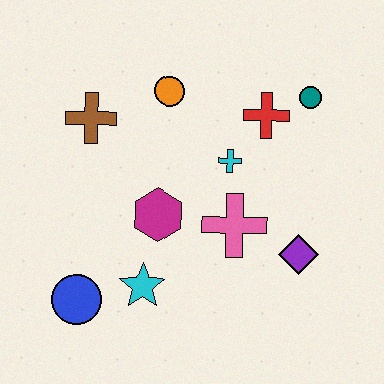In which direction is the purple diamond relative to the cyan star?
The purple diamond is to the right of the cyan star.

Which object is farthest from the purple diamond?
The brown cross is farthest from the purple diamond.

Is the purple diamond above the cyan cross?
No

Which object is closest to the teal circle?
The red cross is closest to the teal circle.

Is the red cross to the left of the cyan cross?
No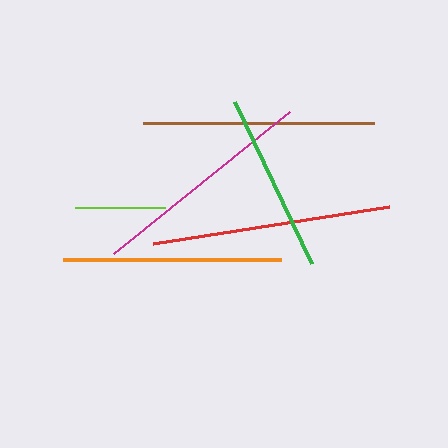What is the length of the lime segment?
The lime segment is approximately 90 pixels long.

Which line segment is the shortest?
The lime line is the shortest at approximately 90 pixels.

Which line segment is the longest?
The red line is the longest at approximately 238 pixels.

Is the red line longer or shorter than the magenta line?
The red line is longer than the magenta line.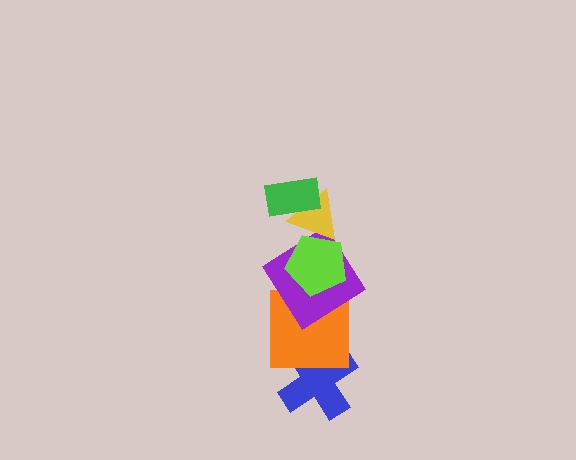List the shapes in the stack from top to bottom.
From top to bottom: the green rectangle, the yellow triangle, the lime pentagon, the purple diamond, the orange square, the blue cross.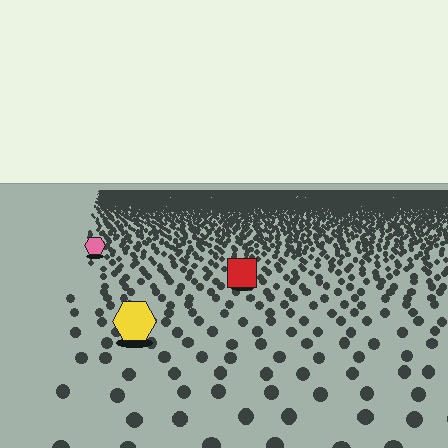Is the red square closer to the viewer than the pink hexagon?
Yes. The red square is closer — you can tell from the texture gradient: the ground texture is coarser near it.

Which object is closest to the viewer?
The yellow hexagon is closest. The texture marks near it are larger and more spread out.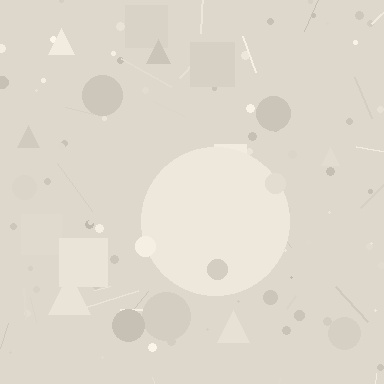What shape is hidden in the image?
A circle is hidden in the image.